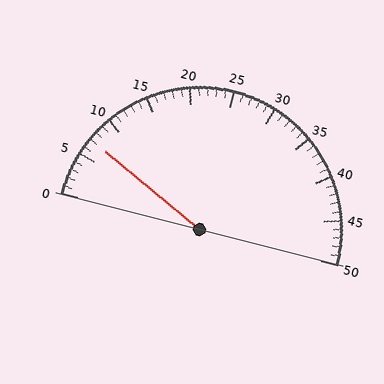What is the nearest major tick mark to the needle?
The nearest major tick mark is 5.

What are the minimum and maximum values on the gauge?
The gauge ranges from 0 to 50.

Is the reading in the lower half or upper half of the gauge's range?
The reading is in the lower half of the range (0 to 50).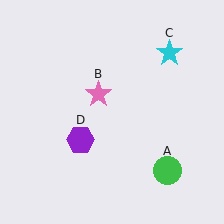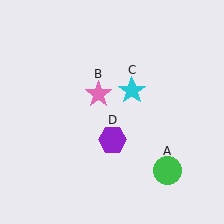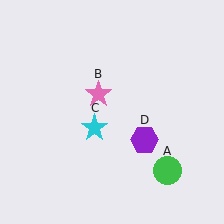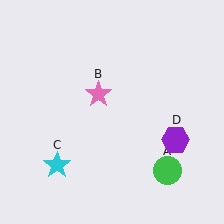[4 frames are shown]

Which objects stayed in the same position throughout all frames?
Green circle (object A) and pink star (object B) remained stationary.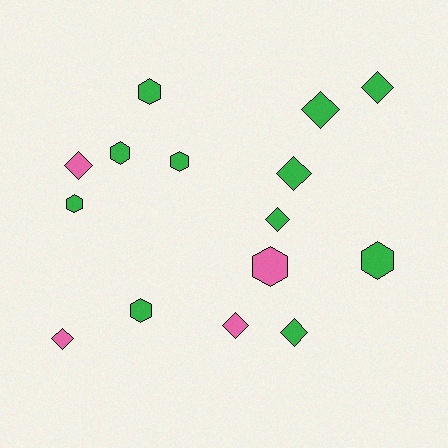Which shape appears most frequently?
Diamond, with 8 objects.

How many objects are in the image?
There are 15 objects.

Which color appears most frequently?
Green, with 11 objects.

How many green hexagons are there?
There are 6 green hexagons.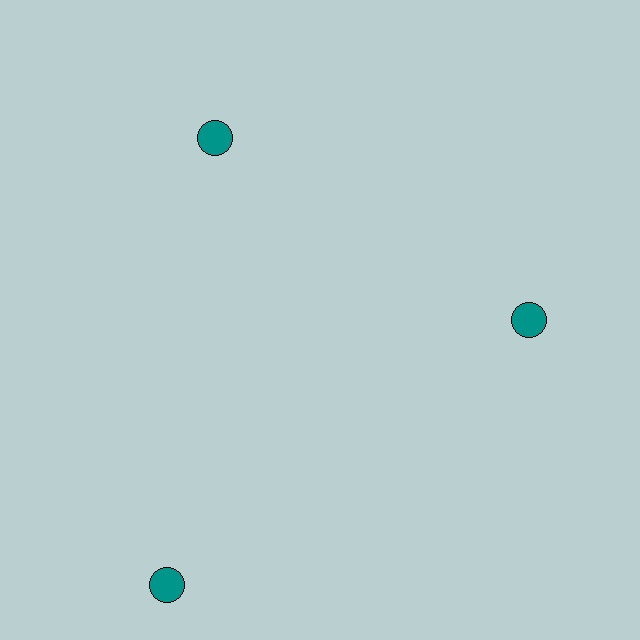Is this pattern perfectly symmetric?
No. The 3 teal circles are arranged in a ring, but one element near the 7 o'clock position is pushed outward from the center, breaking the 3-fold rotational symmetry.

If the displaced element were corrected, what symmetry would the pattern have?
It would have 3-fold rotational symmetry — the pattern would map onto itself every 120 degrees.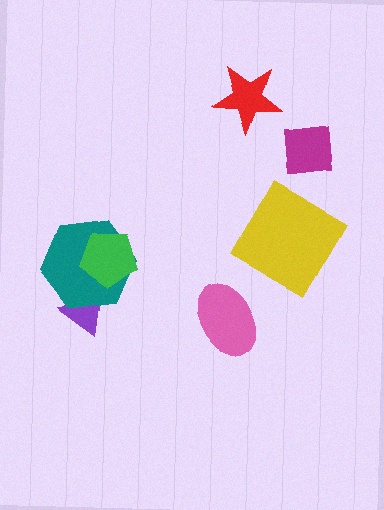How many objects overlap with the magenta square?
0 objects overlap with the magenta square.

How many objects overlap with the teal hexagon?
2 objects overlap with the teal hexagon.